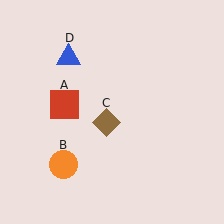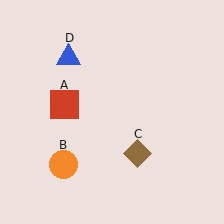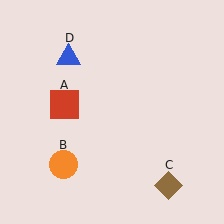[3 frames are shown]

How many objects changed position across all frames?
1 object changed position: brown diamond (object C).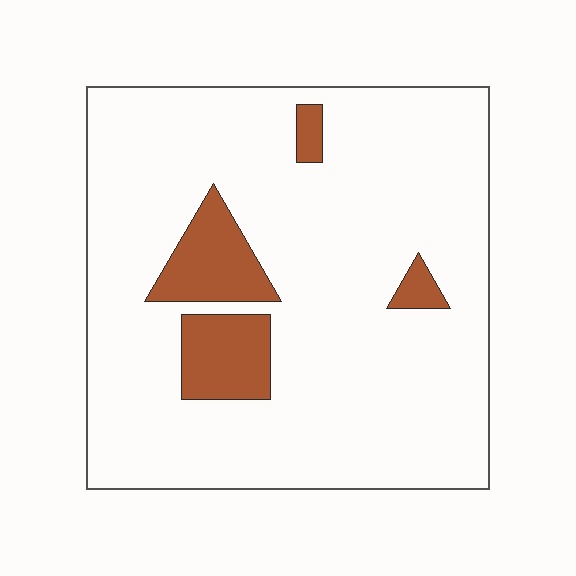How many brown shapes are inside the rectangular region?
4.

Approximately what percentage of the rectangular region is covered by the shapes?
Approximately 10%.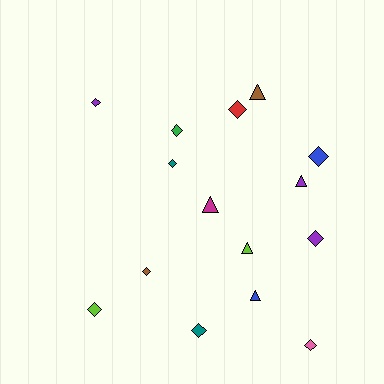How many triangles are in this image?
There are 5 triangles.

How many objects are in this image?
There are 15 objects.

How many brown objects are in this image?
There are 2 brown objects.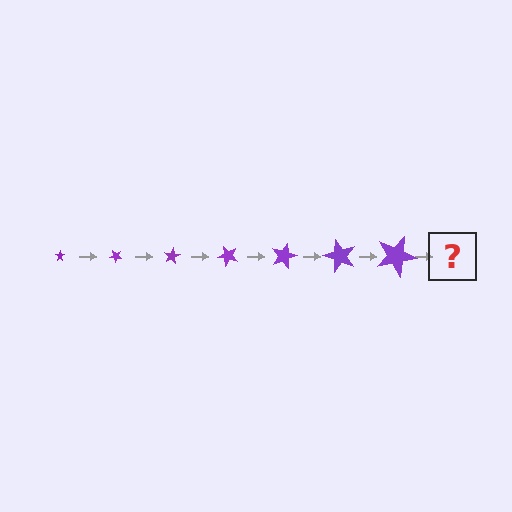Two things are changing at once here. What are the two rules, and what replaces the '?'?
The two rules are that the star grows larger each step and it rotates 40 degrees each step. The '?' should be a star, larger than the previous one and rotated 280 degrees from the start.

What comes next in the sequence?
The next element should be a star, larger than the previous one and rotated 280 degrees from the start.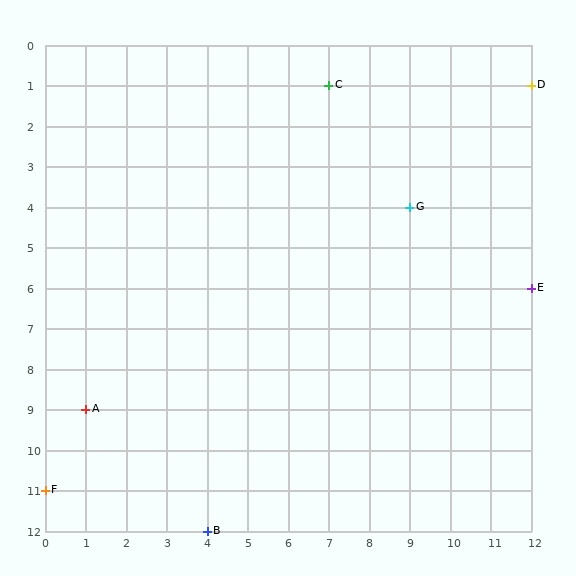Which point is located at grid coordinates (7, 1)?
Point C is at (7, 1).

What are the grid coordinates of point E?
Point E is at grid coordinates (12, 6).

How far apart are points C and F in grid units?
Points C and F are 7 columns and 10 rows apart (about 12.2 grid units diagonally).